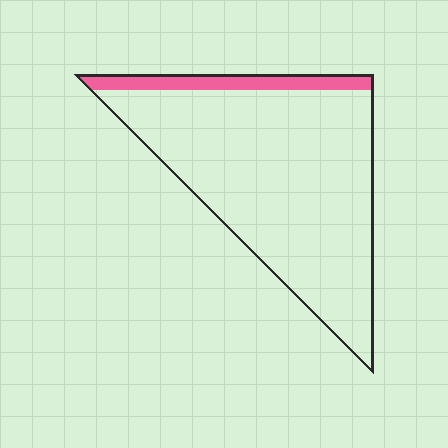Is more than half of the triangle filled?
No.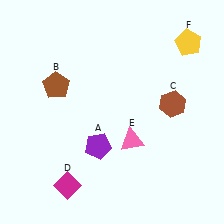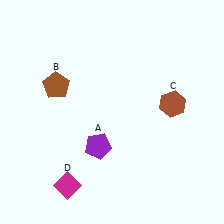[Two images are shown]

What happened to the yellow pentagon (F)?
The yellow pentagon (F) was removed in Image 2. It was in the top-right area of Image 1.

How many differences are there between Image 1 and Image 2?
There are 2 differences between the two images.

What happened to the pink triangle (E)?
The pink triangle (E) was removed in Image 2. It was in the bottom-right area of Image 1.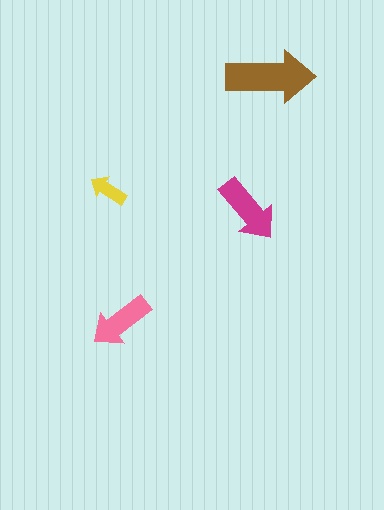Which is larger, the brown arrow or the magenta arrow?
The brown one.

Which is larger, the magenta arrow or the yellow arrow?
The magenta one.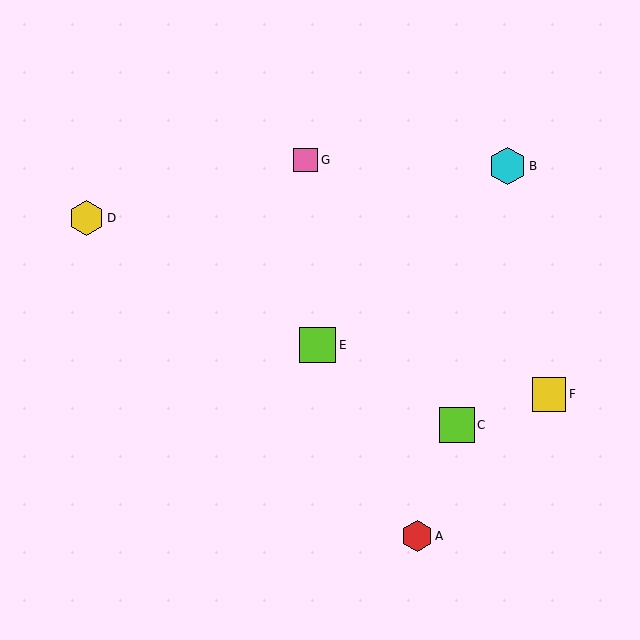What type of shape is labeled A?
Shape A is a red hexagon.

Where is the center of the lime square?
The center of the lime square is at (457, 425).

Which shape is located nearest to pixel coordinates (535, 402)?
The yellow square (labeled F) at (549, 394) is nearest to that location.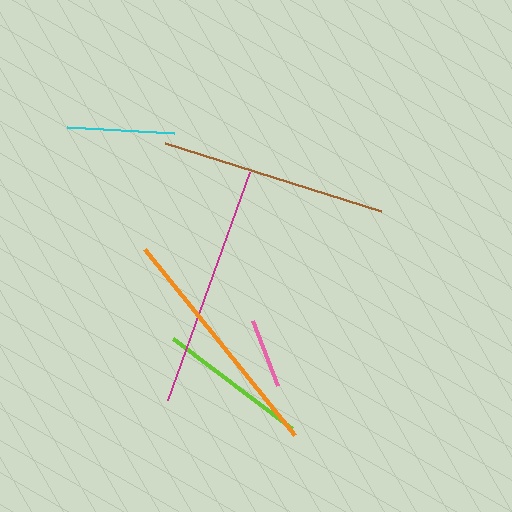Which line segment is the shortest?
The pink line is the shortest at approximately 70 pixels.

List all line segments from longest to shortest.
From longest to shortest: magenta, orange, brown, lime, cyan, pink.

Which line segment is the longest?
The magenta line is the longest at approximately 242 pixels.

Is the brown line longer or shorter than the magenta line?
The magenta line is longer than the brown line.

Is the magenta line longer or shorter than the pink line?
The magenta line is longer than the pink line.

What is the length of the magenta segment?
The magenta segment is approximately 242 pixels long.